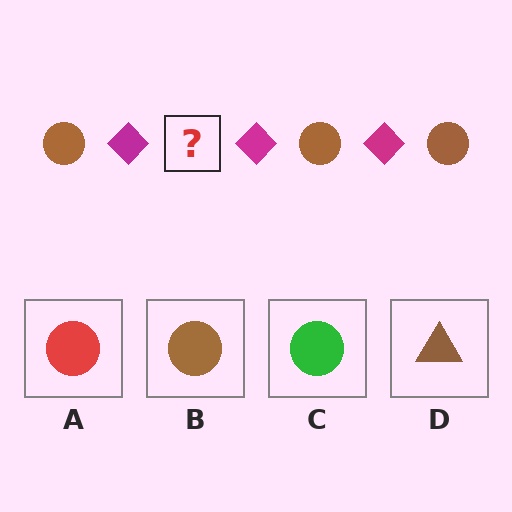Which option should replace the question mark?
Option B.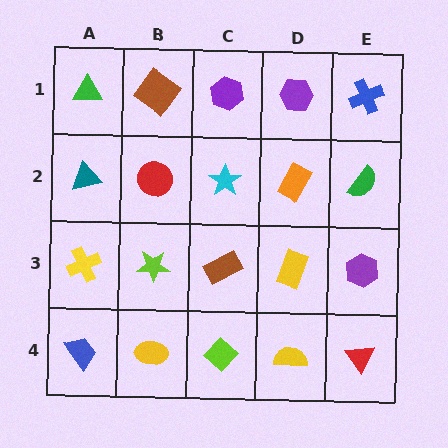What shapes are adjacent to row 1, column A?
A teal triangle (row 2, column A), a brown diamond (row 1, column B).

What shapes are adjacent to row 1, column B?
A red circle (row 2, column B), a green triangle (row 1, column A), a purple hexagon (row 1, column C).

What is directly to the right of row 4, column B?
A lime diamond.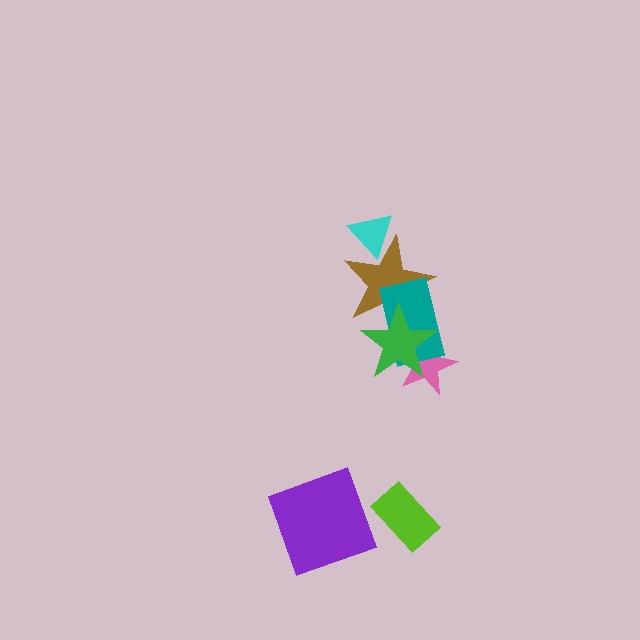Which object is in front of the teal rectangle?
The green star is in front of the teal rectangle.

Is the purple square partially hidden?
No, no other shape covers it.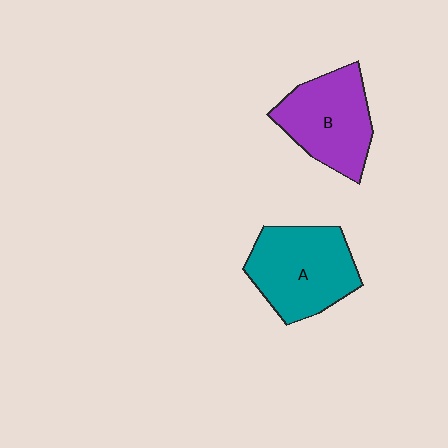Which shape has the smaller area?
Shape B (purple).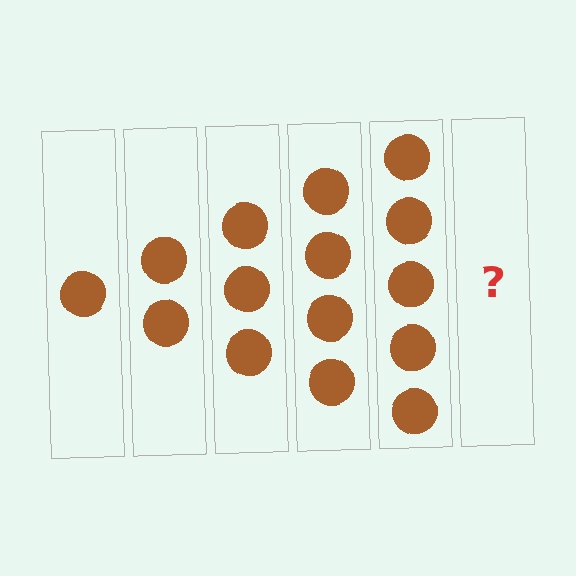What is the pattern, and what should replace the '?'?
The pattern is that each step adds one more circle. The '?' should be 6 circles.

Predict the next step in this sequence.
The next step is 6 circles.